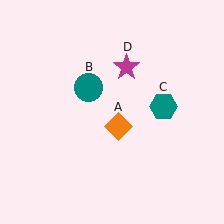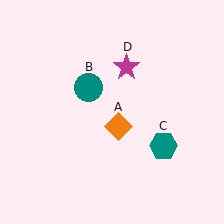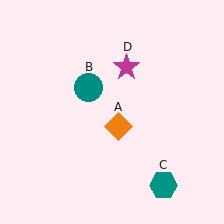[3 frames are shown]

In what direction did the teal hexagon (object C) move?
The teal hexagon (object C) moved down.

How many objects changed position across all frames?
1 object changed position: teal hexagon (object C).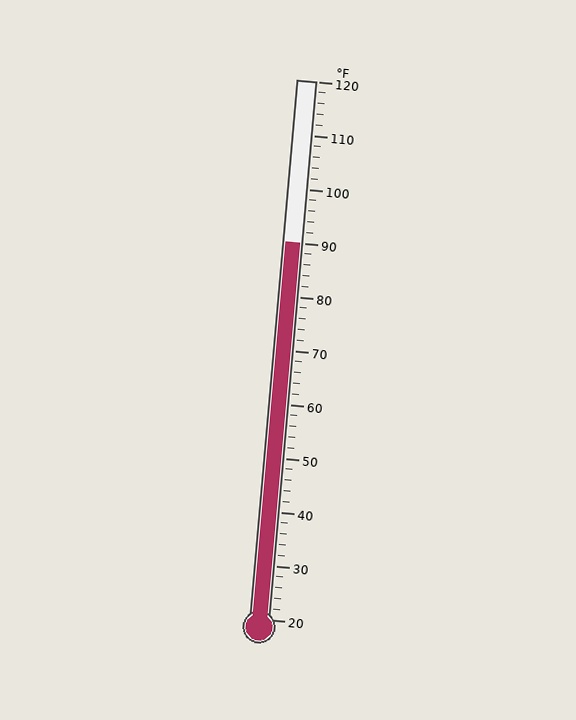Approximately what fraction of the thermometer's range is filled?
The thermometer is filled to approximately 70% of its range.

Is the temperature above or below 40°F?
The temperature is above 40°F.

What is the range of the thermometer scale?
The thermometer scale ranges from 20°F to 120°F.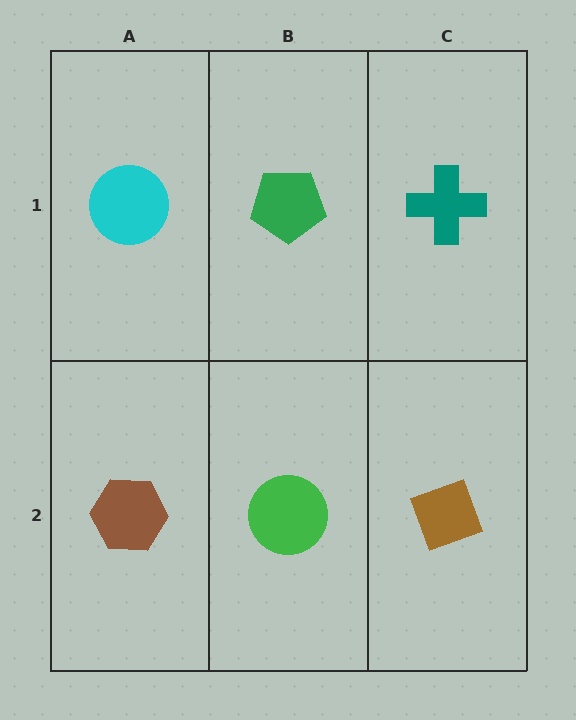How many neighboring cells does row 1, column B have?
3.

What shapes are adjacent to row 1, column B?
A green circle (row 2, column B), a cyan circle (row 1, column A), a teal cross (row 1, column C).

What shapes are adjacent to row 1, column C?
A brown diamond (row 2, column C), a green pentagon (row 1, column B).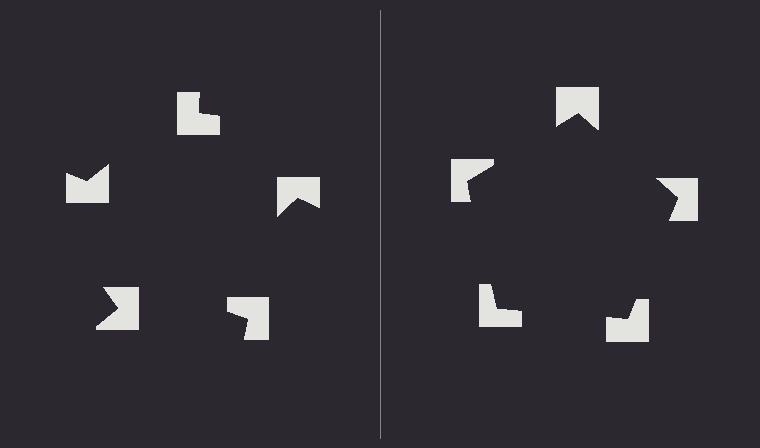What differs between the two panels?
The notched squares are positioned identically on both sides; only the wedge orientations differ. On the right they align to a pentagon; on the left they are misaligned.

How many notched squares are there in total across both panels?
10 — 5 on each side.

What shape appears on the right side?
An illusory pentagon.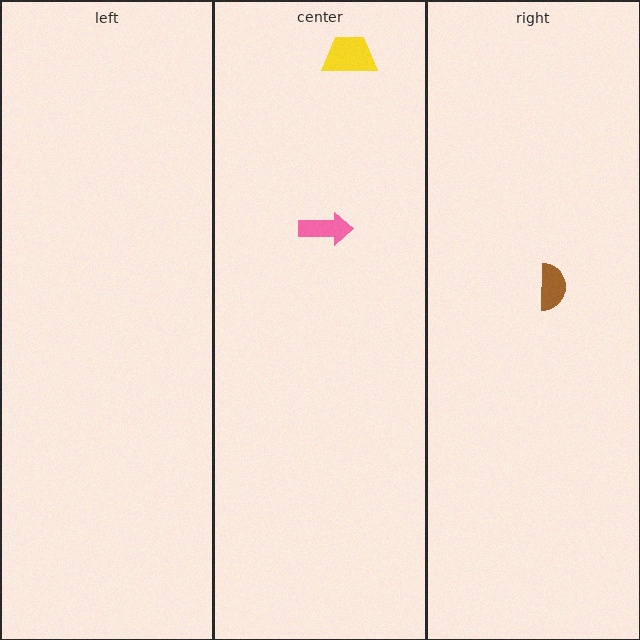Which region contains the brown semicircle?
The right region.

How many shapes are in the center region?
2.